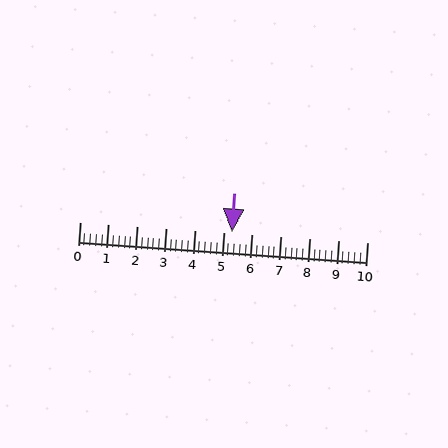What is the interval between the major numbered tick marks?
The major tick marks are spaced 1 units apart.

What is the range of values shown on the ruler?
The ruler shows values from 0 to 10.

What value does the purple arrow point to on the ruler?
The purple arrow points to approximately 5.3.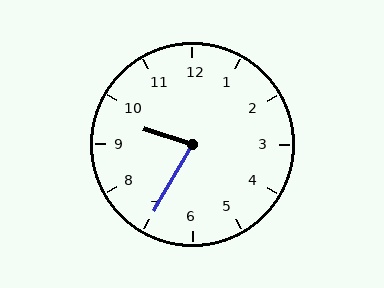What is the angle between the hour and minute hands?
Approximately 78 degrees.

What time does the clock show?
9:35.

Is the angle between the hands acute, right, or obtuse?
It is acute.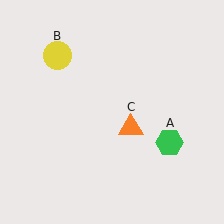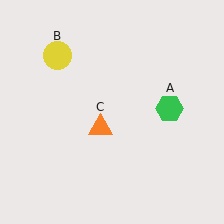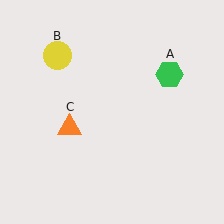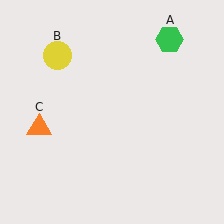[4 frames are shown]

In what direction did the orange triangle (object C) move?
The orange triangle (object C) moved left.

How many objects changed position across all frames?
2 objects changed position: green hexagon (object A), orange triangle (object C).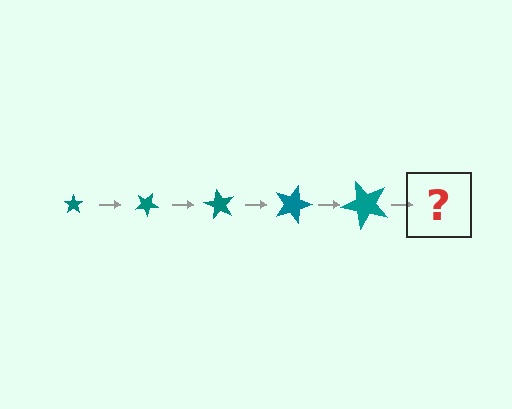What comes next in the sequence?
The next element should be a star, larger than the previous one and rotated 150 degrees from the start.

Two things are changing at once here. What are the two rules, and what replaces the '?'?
The two rules are that the star grows larger each step and it rotates 30 degrees each step. The '?' should be a star, larger than the previous one and rotated 150 degrees from the start.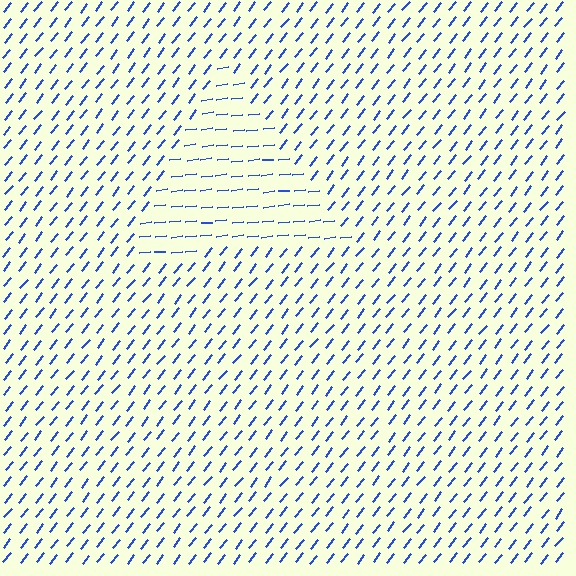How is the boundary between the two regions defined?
The boundary is defined purely by a change in line orientation (approximately 45 degrees difference). All lines are the same color and thickness.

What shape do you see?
I see a triangle.